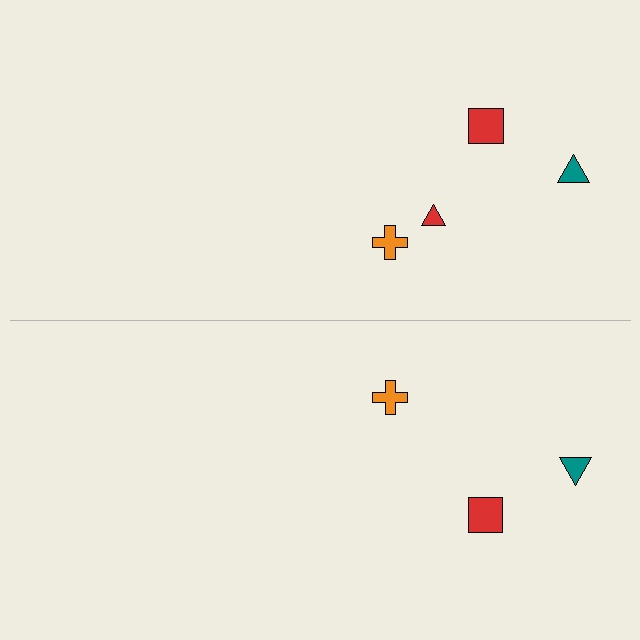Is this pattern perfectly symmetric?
No, the pattern is not perfectly symmetric. A red triangle is missing from the bottom side.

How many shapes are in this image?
There are 7 shapes in this image.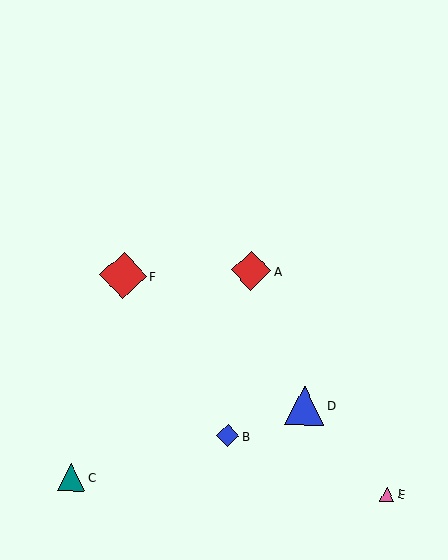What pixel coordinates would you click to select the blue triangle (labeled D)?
Click at (304, 405) to select the blue triangle D.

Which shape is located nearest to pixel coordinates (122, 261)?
The red diamond (labeled F) at (123, 275) is nearest to that location.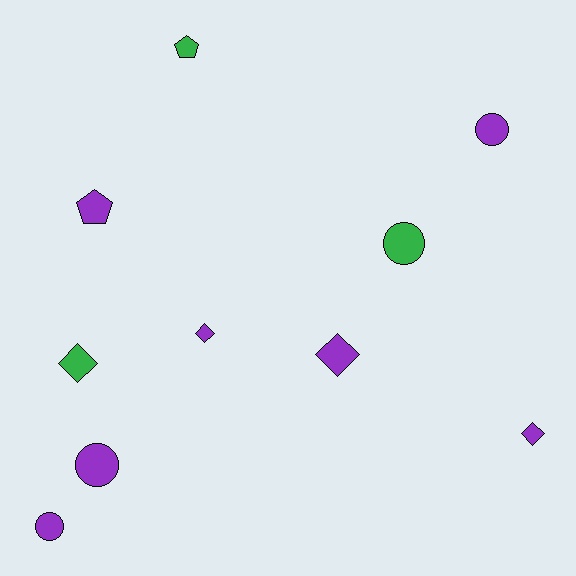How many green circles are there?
There is 1 green circle.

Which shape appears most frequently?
Circle, with 4 objects.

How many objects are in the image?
There are 10 objects.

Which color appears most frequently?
Purple, with 7 objects.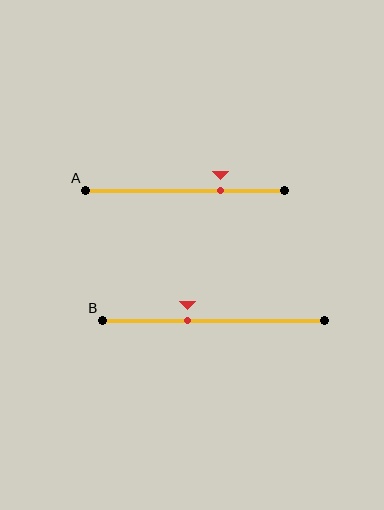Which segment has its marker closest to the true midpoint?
Segment B has its marker closest to the true midpoint.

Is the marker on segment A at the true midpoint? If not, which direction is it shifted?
No, the marker on segment A is shifted to the right by about 18% of the segment length.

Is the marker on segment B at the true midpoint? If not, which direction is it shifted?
No, the marker on segment B is shifted to the left by about 12% of the segment length.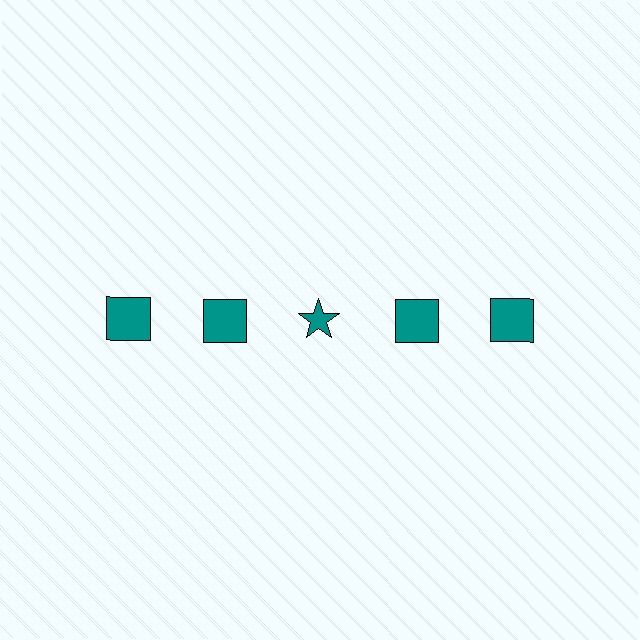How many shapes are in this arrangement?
There are 5 shapes arranged in a grid pattern.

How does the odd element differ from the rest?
It has a different shape: star instead of square.